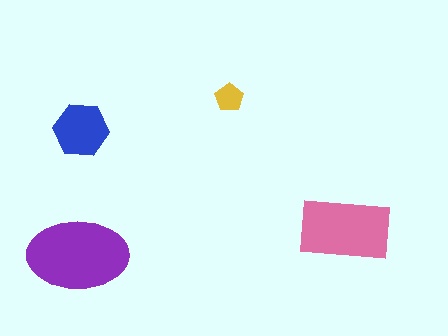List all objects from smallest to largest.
The yellow pentagon, the blue hexagon, the pink rectangle, the purple ellipse.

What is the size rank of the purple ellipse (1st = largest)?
1st.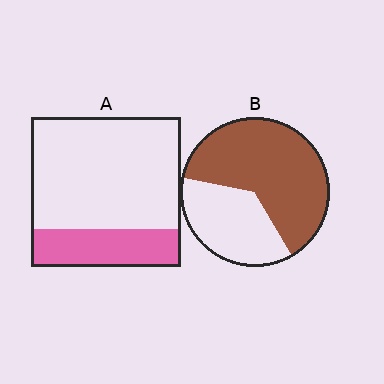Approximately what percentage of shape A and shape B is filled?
A is approximately 25% and B is approximately 65%.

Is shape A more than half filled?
No.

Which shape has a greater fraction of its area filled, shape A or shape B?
Shape B.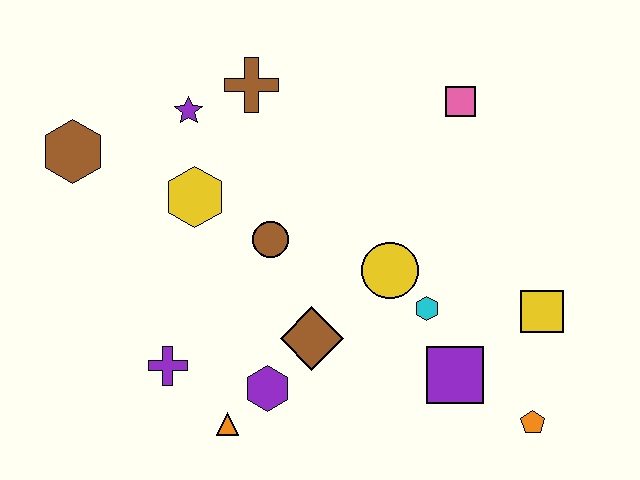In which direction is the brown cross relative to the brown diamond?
The brown cross is above the brown diamond.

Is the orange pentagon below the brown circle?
Yes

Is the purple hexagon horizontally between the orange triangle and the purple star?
No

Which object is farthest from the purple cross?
The pink square is farthest from the purple cross.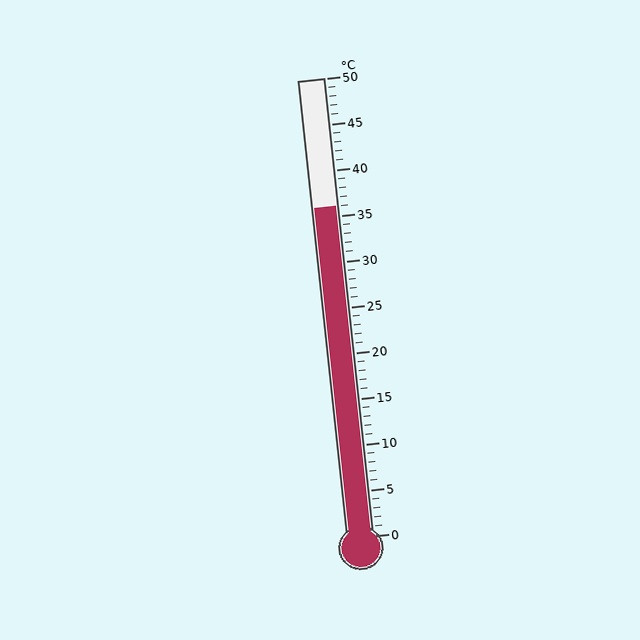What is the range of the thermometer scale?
The thermometer scale ranges from 0°C to 50°C.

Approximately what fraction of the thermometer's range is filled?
The thermometer is filled to approximately 70% of its range.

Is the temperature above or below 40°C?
The temperature is below 40°C.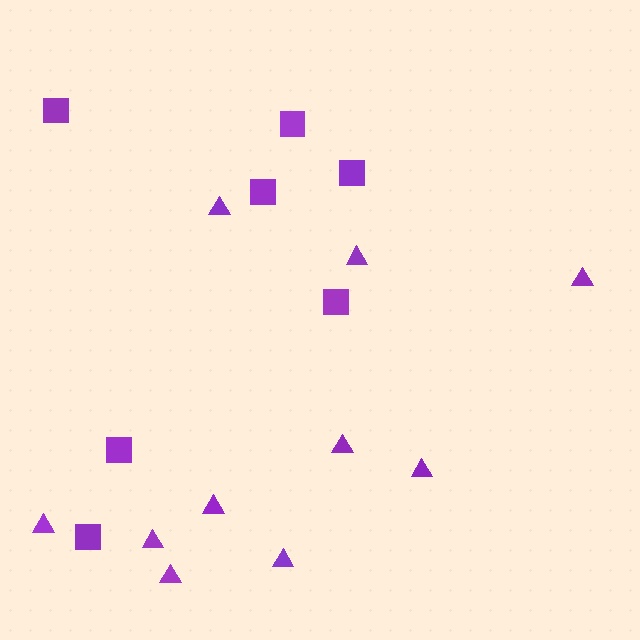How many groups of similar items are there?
There are 2 groups: one group of triangles (10) and one group of squares (7).